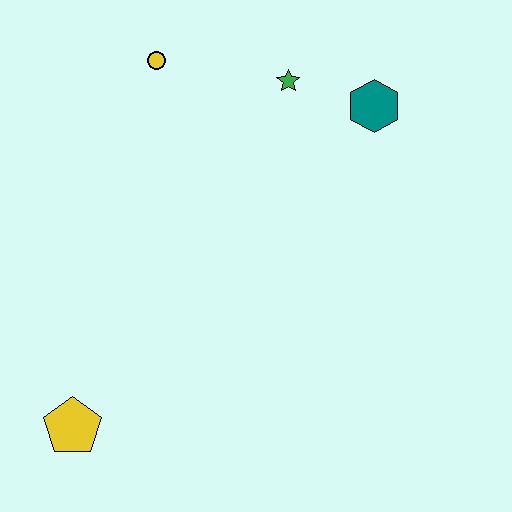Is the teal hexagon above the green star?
No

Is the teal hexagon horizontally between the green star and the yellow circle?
No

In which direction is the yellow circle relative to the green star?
The yellow circle is to the left of the green star.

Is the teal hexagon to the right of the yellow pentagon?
Yes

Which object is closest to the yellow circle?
The green star is closest to the yellow circle.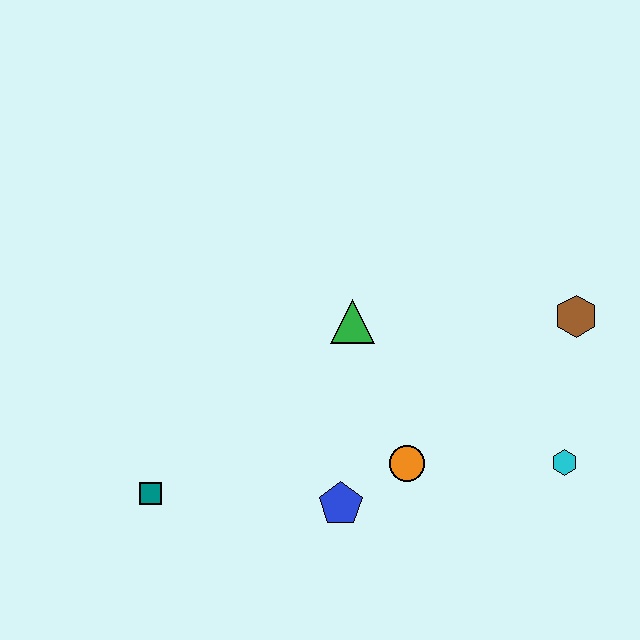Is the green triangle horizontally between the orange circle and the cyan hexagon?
No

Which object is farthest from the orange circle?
The teal square is farthest from the orange circle.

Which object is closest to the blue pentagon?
The orange circle is closest to the blue pentagon.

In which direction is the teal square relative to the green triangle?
The teal square is to the left of the green triangle.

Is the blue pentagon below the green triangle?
Yes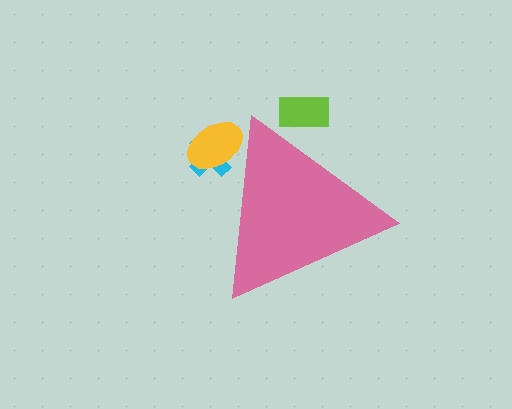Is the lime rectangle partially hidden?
Yes, the lime rectangle is partially hidden behind the pink triangle.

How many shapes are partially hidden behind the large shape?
3 shapes are partially hidden.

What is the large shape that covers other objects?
A pink triangle.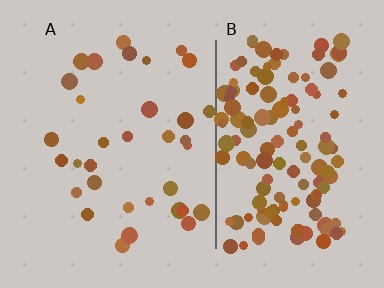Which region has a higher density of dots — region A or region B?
B (the right).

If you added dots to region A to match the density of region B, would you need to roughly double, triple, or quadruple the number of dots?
Approximately quadruple.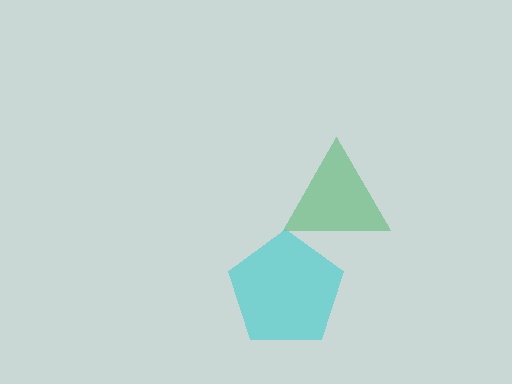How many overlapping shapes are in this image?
There are 2 overlapping shapes in the image.